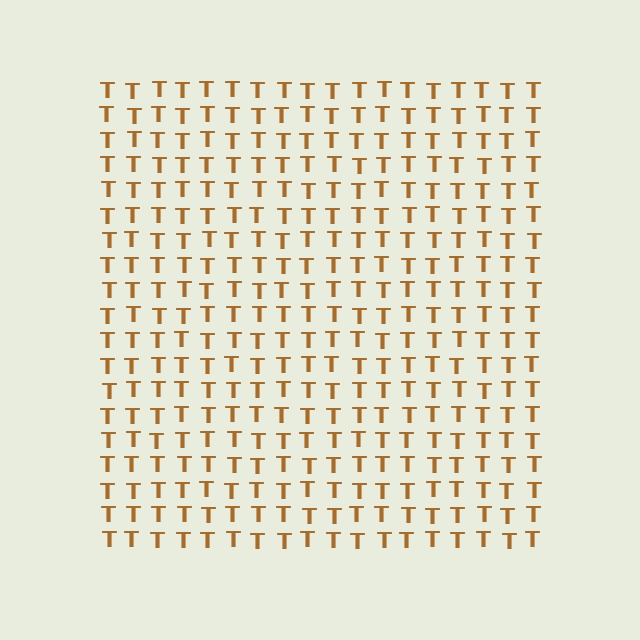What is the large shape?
The large shape is a square.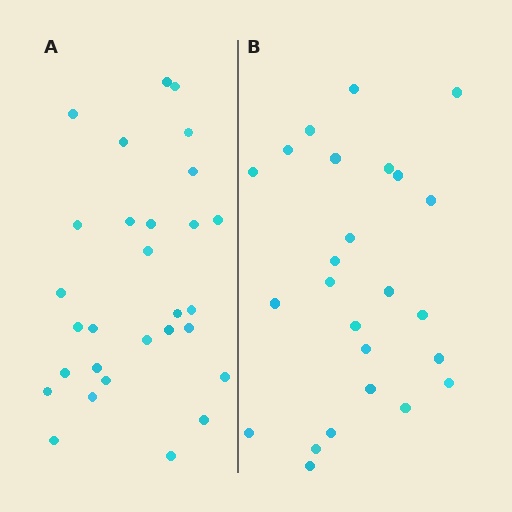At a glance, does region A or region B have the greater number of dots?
Region A (the left region) has more dots.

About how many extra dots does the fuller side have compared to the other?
Region A has about 4 more dots than region B.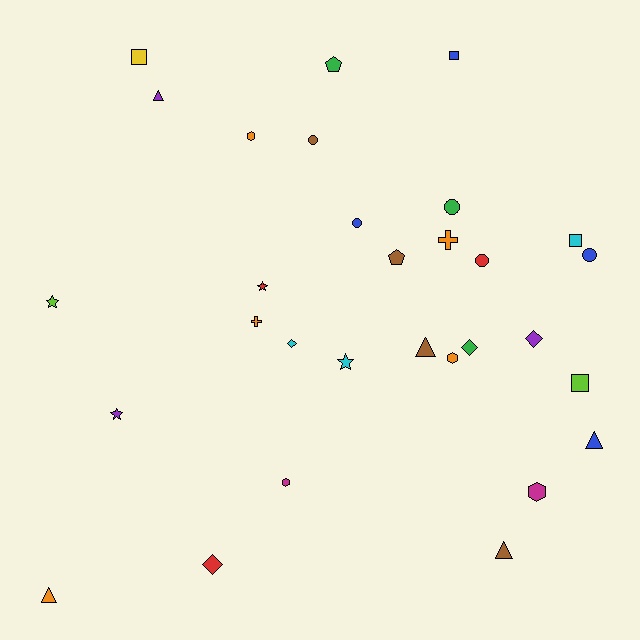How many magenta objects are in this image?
There are 2 magenta objects.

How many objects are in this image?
There are 30 objects.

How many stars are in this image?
There are 4 stars.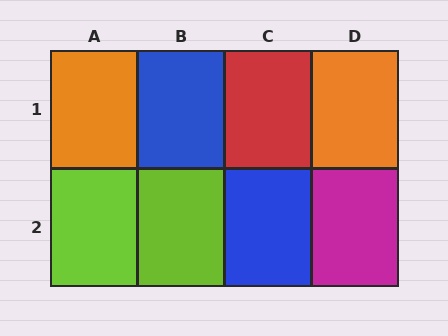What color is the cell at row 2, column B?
Lime.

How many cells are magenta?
1 cell is magenta.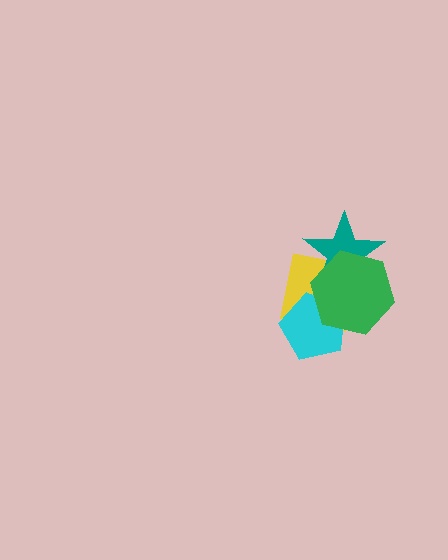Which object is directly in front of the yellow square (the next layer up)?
The teal star is directly in front of the yellow square.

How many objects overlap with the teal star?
2 objects overlap with the teal star.